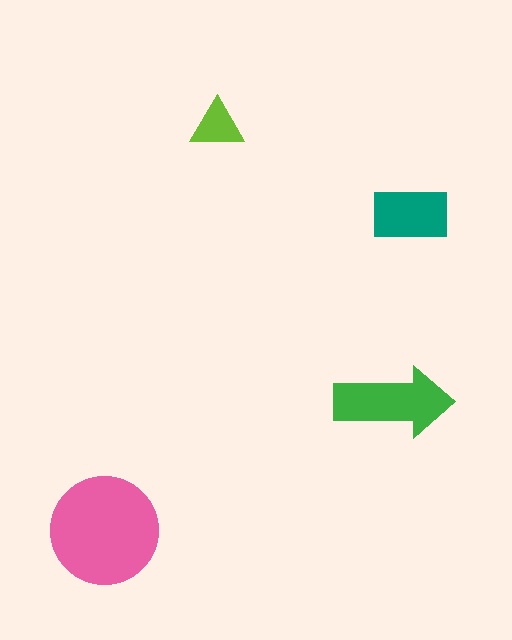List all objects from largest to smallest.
The pink circle, the green arrow, the teal rectangle, the lime triangle.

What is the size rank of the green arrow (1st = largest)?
2nd.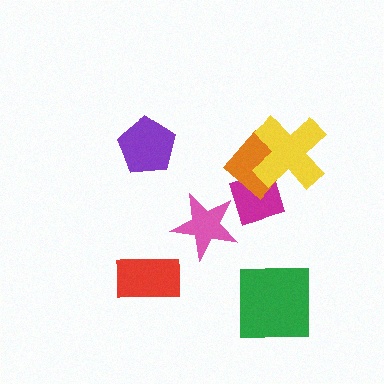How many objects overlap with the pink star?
1 object overlaps with the pink star.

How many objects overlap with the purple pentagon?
0 objects overlap with the purple pentagon.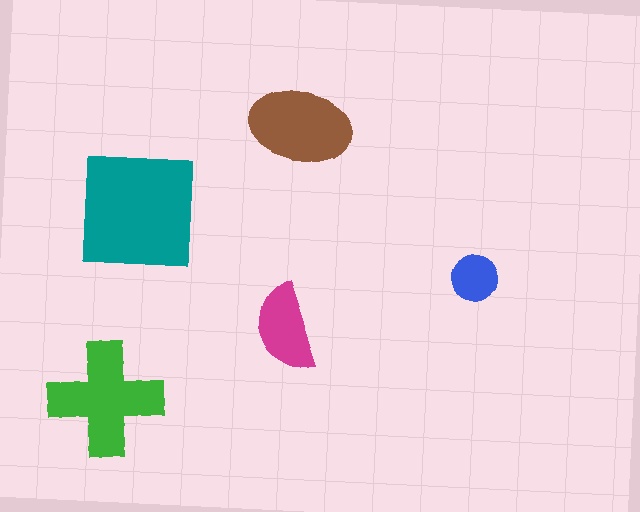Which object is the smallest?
The blue circle.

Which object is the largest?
The teal square.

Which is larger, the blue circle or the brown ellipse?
The brown ellipse.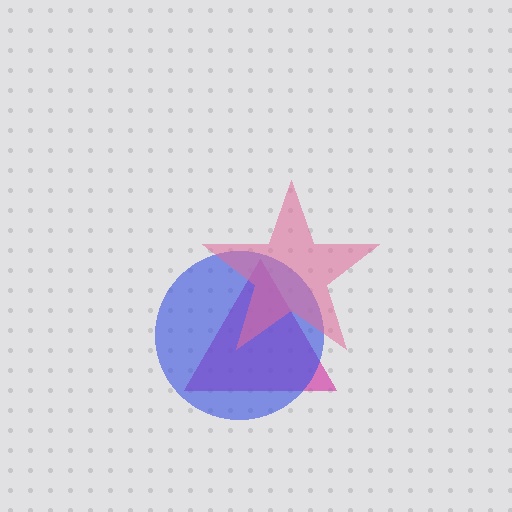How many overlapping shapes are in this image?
There are 3 overlapping shapes in the image.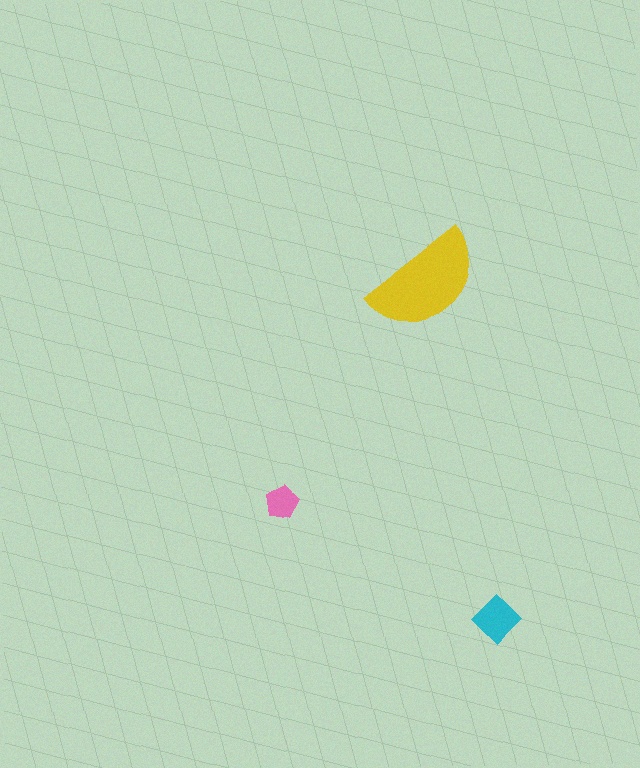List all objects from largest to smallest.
The yellow semicircle, the cyan diamond, the pink pentagon.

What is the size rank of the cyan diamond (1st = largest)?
2nd.